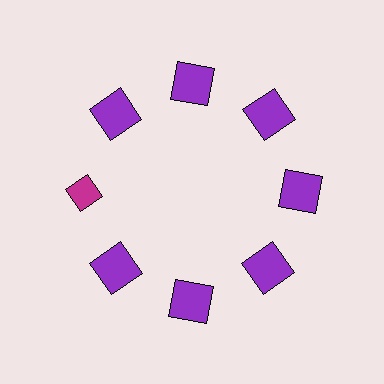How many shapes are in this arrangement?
There are 8 shapes arranged in a ring pattern.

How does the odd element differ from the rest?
It differs in both color (magenta instead of purple) and shape (diamond instead of square).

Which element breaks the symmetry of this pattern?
The magenta diamond at roughly the 9 o'clock position breaks the symmetry. All other shapes are purple squares.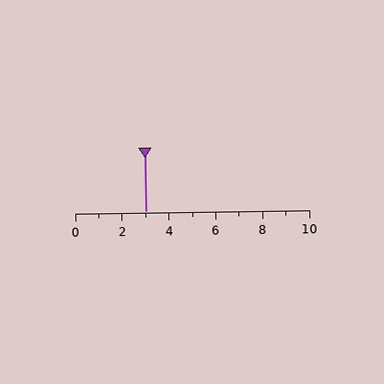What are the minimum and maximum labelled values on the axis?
The axis runs from 0 to 10.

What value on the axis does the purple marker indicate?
The marker indicates approximately 3.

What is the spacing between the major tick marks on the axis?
The major ticks are spaced 2 apart.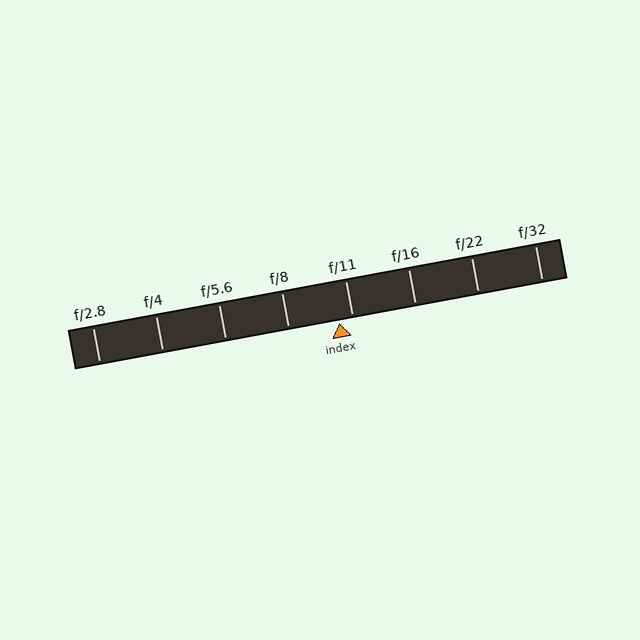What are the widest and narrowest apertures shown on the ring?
The widest aperture shown is f/2.8 and the narrowest is f/32.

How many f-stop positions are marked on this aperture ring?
There are 8 f-stop positions marked.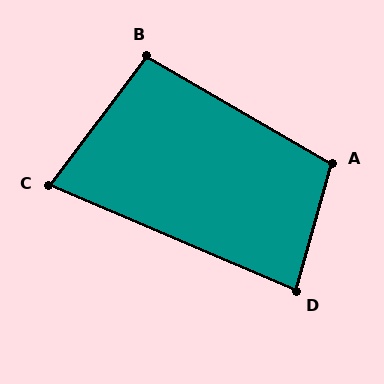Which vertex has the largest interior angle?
A, at approximately 104 degrees.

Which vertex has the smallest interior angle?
C, at approximately 76 degrees.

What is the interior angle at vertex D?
Approximately 83 degrees (acute).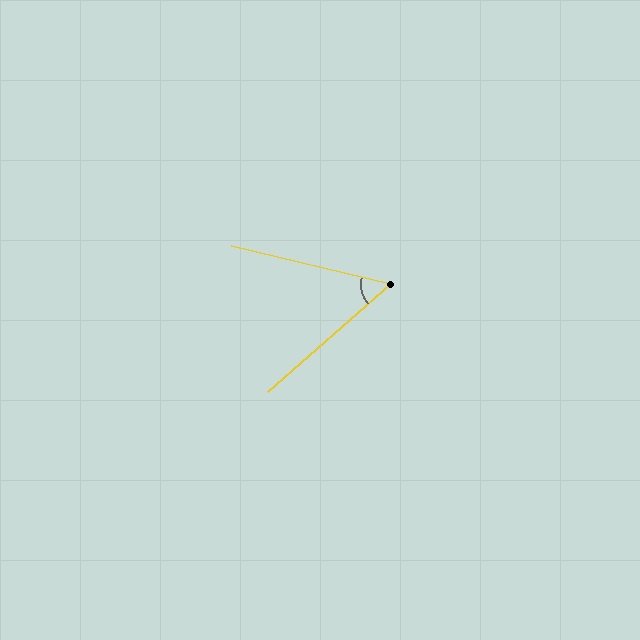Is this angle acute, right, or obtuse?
It is acute.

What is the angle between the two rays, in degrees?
Approximately 55 degrees.